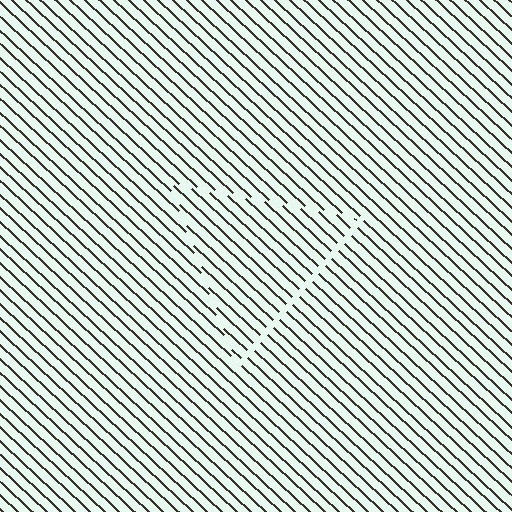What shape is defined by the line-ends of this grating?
An illusory triangle. The interior of the shape contains the same grating, shifted by half a period — the contour is defined by the phase discontinuity where line-ends from the inner and outer gratings abut.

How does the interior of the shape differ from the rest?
The interior of the shape contains the same grating, shifted by half a period — the contour is defined by the phase discontinuity where line-ends from the inner and outer gratings abut.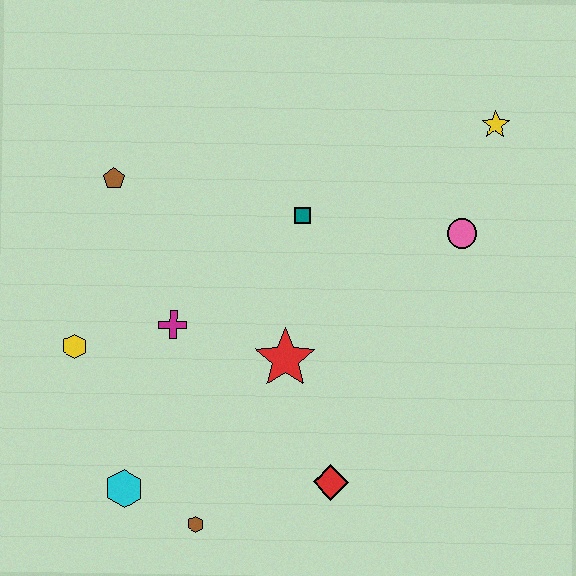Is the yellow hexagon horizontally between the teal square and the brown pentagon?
No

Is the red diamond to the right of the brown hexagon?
Yes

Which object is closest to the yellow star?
The pink circle is closest to the yellow star.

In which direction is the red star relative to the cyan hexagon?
The red star is to the right of the cyan hexagon.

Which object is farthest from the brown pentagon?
The yellow star is farthest from the brown pentagon.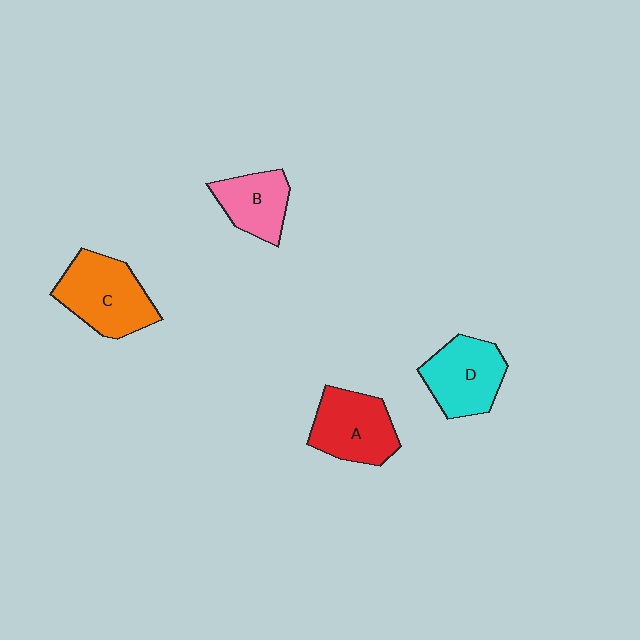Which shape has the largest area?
Shape C (orange).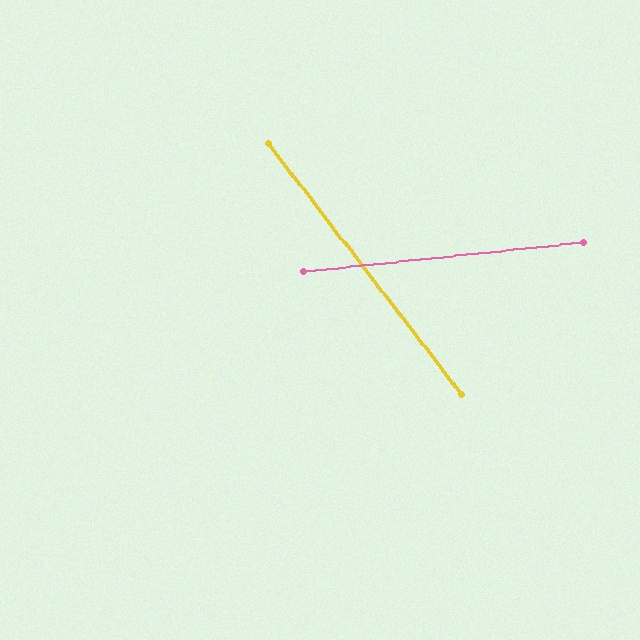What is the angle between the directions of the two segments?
Approximately 58 degrees.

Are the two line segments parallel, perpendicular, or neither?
Neither parallel nor perpendicular — they differ by about 58°.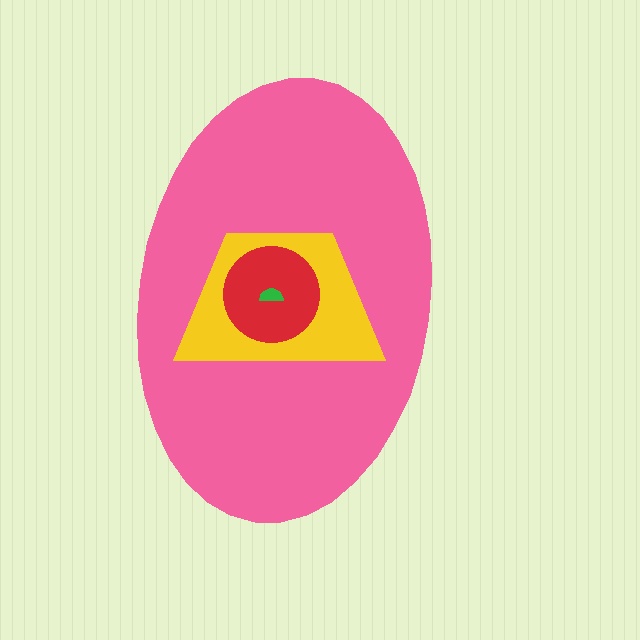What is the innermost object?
The green semicircle.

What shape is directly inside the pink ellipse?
The yellow trapezoid.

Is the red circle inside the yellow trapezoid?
Yes.